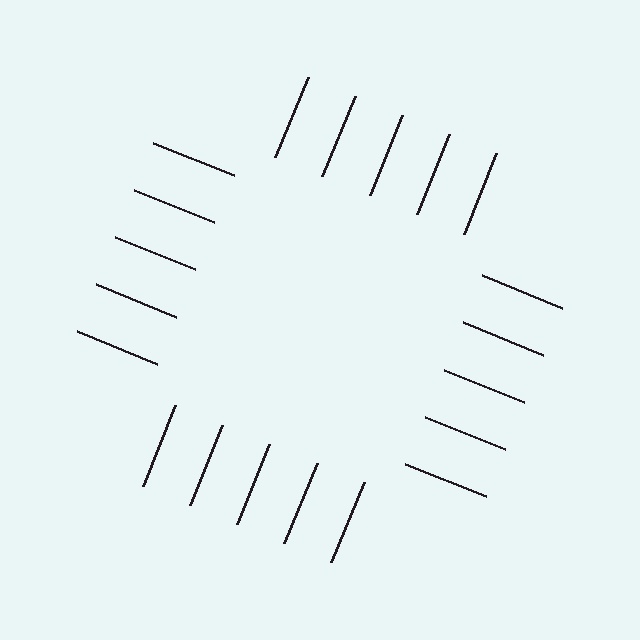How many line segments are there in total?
20 — 5 along each of the 4 edges.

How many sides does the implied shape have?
4 sides — the line-ends trace a square.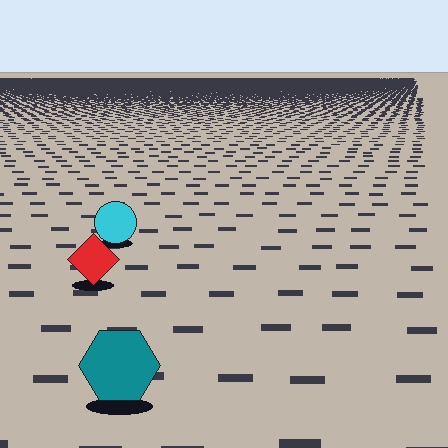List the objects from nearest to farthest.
From nearest to farthest: the teal hexagon, the red diamond, the cyan circle.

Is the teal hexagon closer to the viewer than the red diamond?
Yes. The teal hexagon is closer — you can tell from the texture gradient: the ground texture is coarser near it.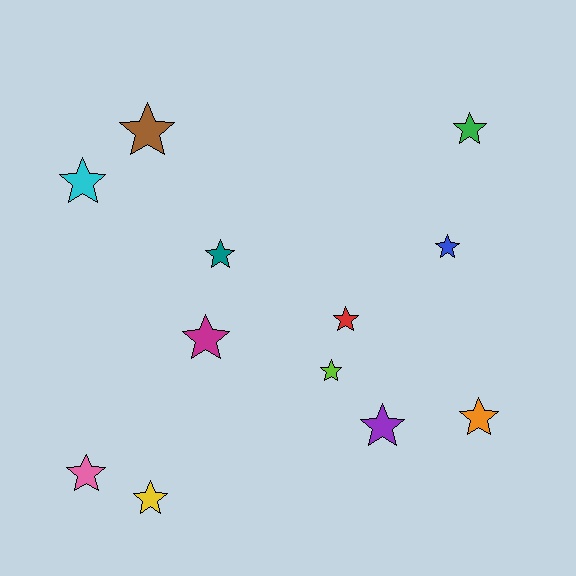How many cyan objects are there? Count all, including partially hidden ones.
There is 1 cyan object.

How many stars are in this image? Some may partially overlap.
There are 12 stars.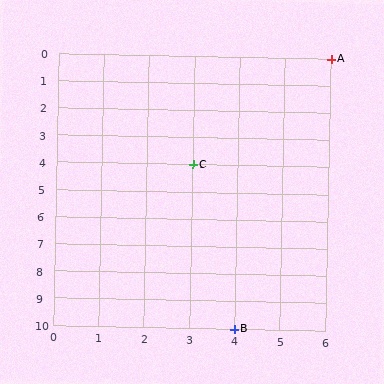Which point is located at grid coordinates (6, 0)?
Point A is at (6, 0).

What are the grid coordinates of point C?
Point C is at grid coordinates (3, 4).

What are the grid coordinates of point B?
Point B is at grid coordinates (4, 10).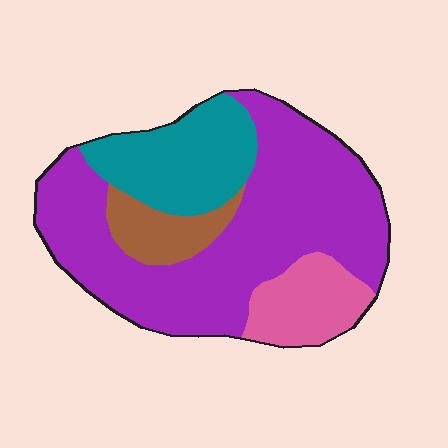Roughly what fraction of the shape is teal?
Teal takes up about one fifth (1/5) of the shape.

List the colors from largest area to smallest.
From largest to smallest: purple, teal, pink, brown.